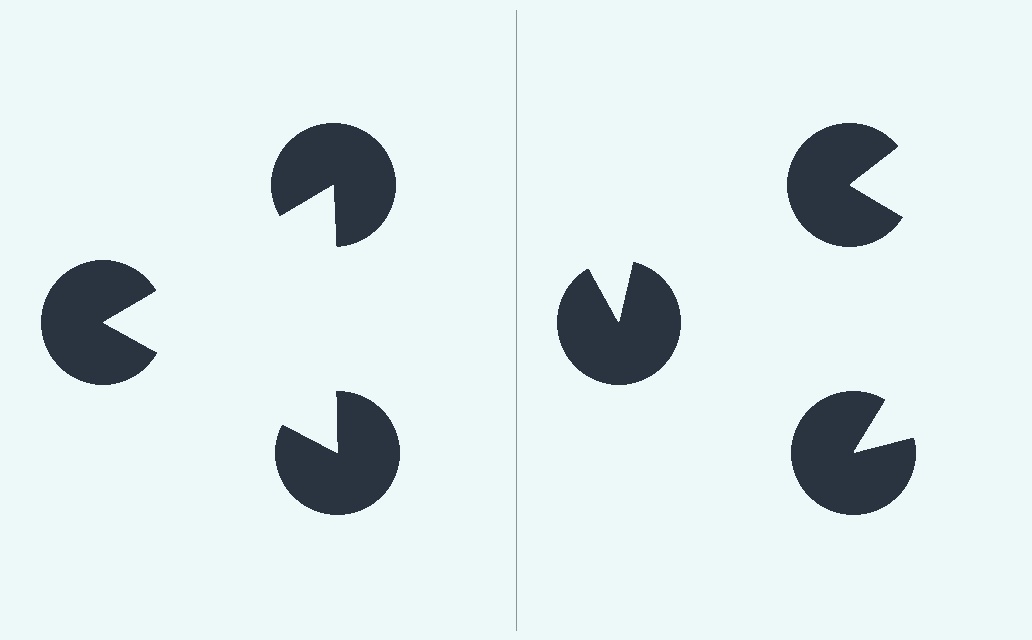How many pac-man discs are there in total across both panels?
6 — 3 on each side.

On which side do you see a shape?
An illusory triangle appears on the left side. On the right side the wedge cuts are rotated, so no coherent shape forms.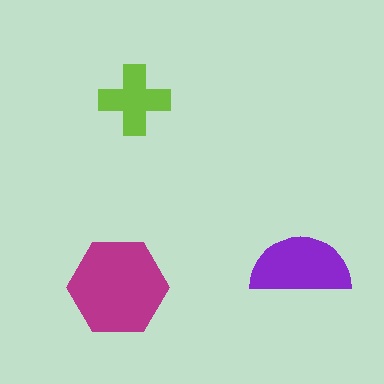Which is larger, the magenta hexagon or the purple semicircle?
The magenta hexagon.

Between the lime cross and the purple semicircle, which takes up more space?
The purple semicircle.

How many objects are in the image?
There are 3 objects in the image.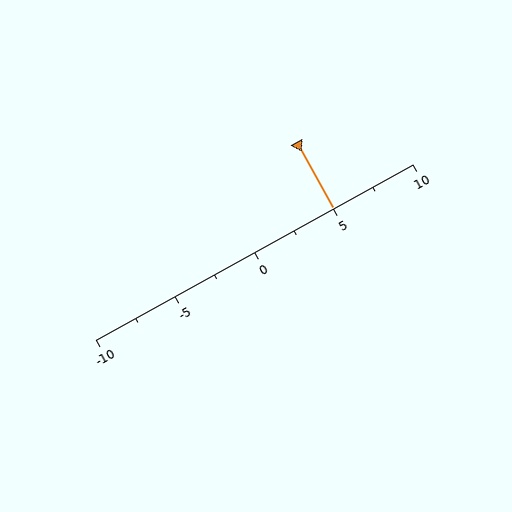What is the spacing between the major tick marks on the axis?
The major ticks are spaced 5 apart.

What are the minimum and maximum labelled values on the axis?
The axis runs from -10 to 10.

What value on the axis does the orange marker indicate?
The marker indicates approximately 5.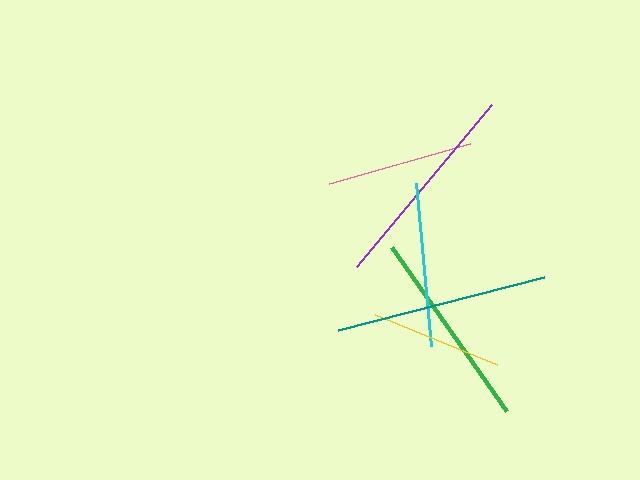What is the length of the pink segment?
The pink segment is approximately 146 pixels long.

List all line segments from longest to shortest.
From longest to shortest: teal, purple, green, cyan, pink, yellow.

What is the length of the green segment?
The green segment is approximately 200 pixels long.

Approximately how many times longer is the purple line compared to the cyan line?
The purple line is approximately 1.3 times the length of the cyan line.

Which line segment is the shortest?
The yellow line is the shortest at approximately 132 pixels.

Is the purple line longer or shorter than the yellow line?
The purple line is longer than the yellow line.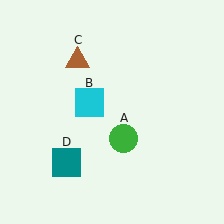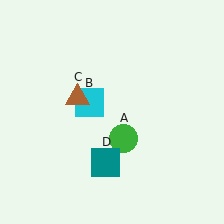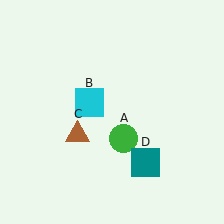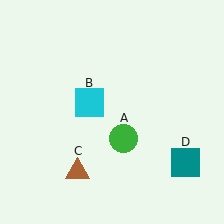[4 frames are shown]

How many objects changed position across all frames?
2 objects changed position: brown triangle (object C), teal square (object D).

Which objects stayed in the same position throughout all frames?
Green circle (object A) and cyan square (object B) remained stationary.